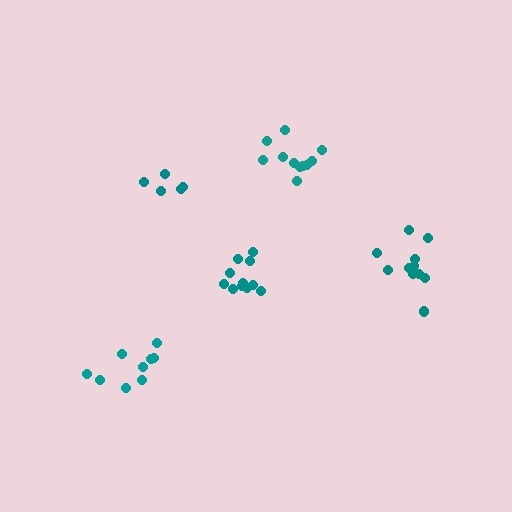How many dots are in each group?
Group 1: 11 dots, Group 2: 5 dots, Group 3: 11 dots, Group 4: 11 dots, Group 5: 9 dots (47 total).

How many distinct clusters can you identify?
There are 5 distinct clusters.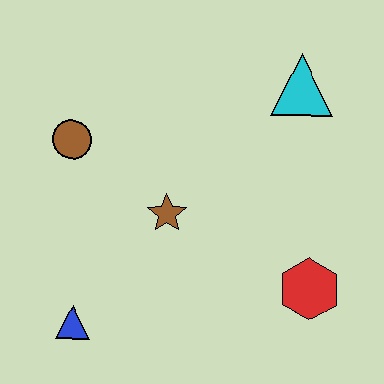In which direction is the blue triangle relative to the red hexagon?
The blue triangle is to the left of the red hexagon.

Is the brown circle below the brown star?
No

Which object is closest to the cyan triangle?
The brown star is closest to the cyan triangle.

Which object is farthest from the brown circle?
The red hexagon is farthest from the brown circle.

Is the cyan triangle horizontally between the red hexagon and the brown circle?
Yes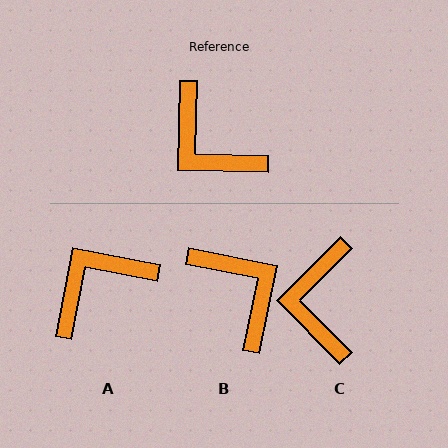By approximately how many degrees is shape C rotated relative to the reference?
Approximately 44 degrees clockwise.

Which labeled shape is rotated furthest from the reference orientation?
B, about 170 degrees away.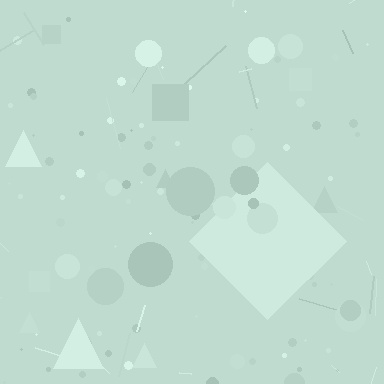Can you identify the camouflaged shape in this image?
The camouflaged shape is a diamond.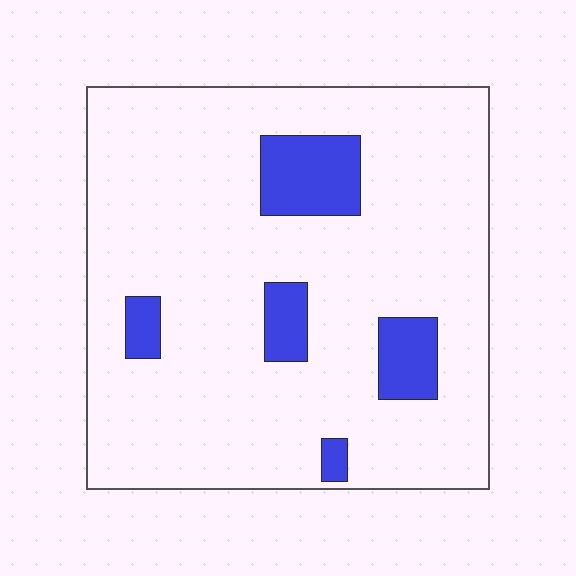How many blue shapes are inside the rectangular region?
5.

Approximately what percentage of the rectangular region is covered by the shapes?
Approximately 10%.